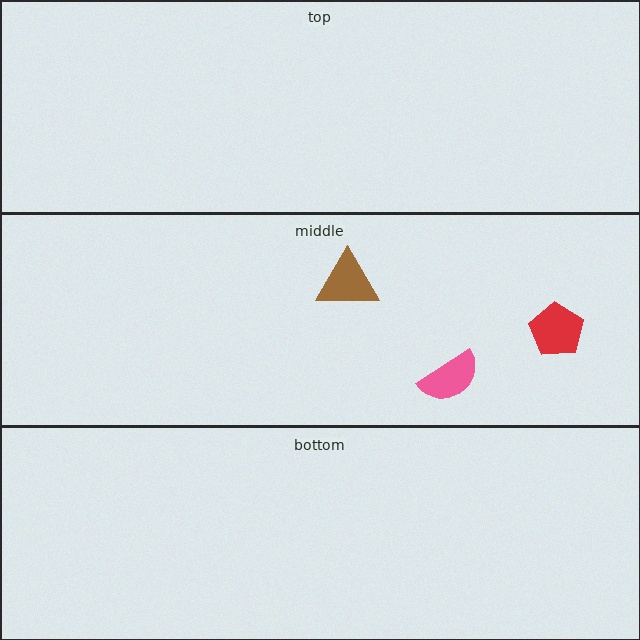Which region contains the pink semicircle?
The middle region.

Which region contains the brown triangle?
The middle region.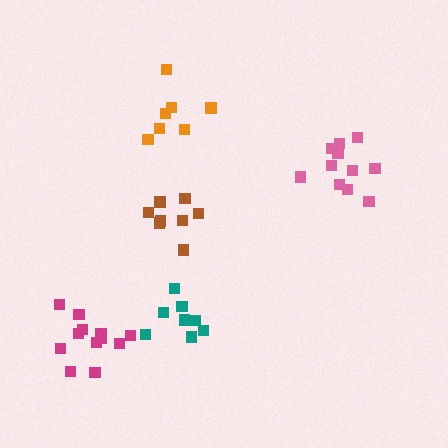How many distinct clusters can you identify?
There are 5 distinct clusters.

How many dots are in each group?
Group 1: 12 dots, Group 2: 8 dots, Group 3: 7 dots, Group 4: 11 dots, Group 5: 8 dots (46 total).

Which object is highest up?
The orange cluster is topmost.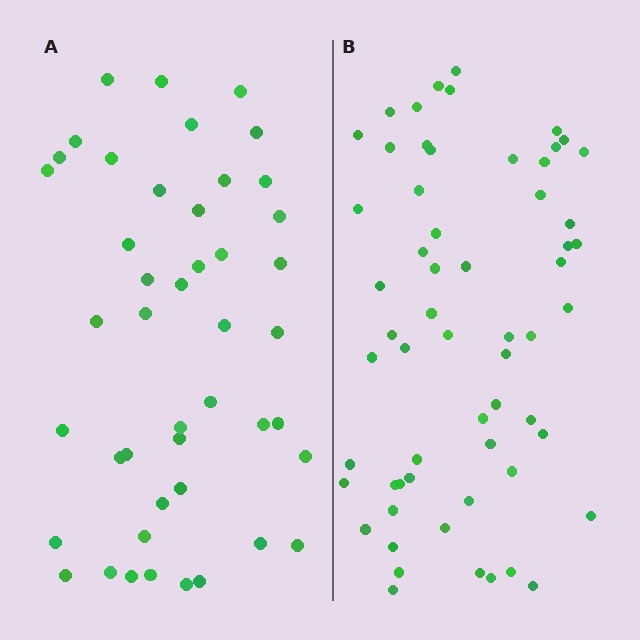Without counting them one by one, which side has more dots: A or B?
Region B (the right region) has more dots.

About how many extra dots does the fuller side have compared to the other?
Region B has approximately 15 more dots than region A.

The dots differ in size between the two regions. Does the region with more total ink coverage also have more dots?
No. Region A has more total ink coverage because its dots are larger, but region B actually contains more individual dots. Total area can be misleading — the number of items is what matters here.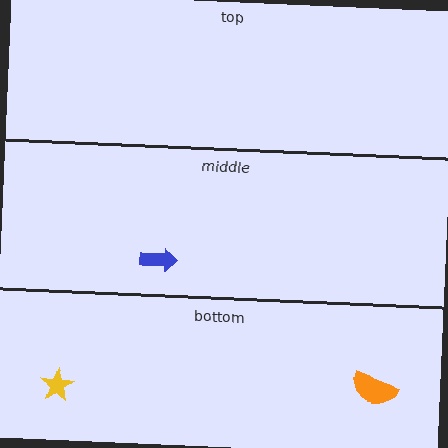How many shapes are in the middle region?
1.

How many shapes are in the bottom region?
2.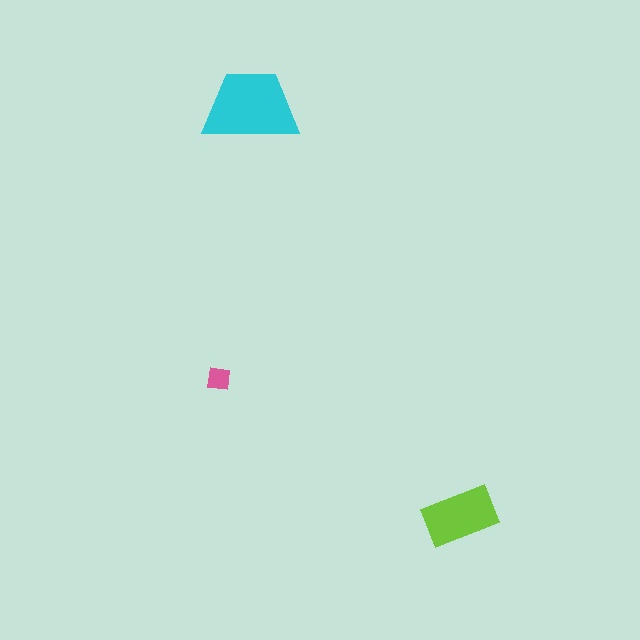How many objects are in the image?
There are 3 objects in the image.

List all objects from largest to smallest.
The cyan trapezoid, the lime rectangle, the pink square.